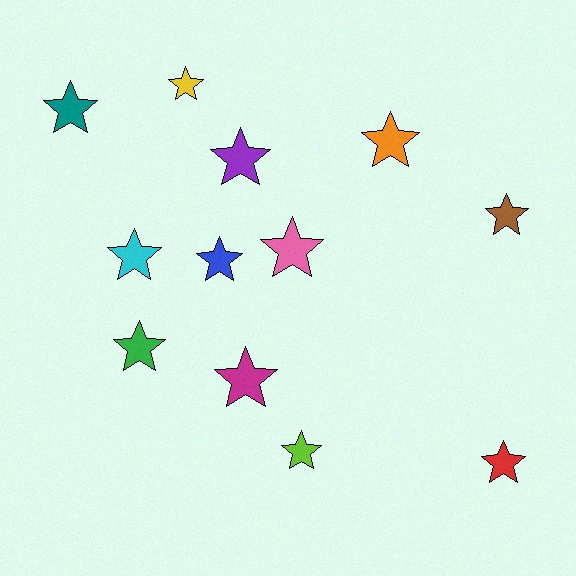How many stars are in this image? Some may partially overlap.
There are 12 stars.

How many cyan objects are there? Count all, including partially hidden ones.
There is 1 cyan object.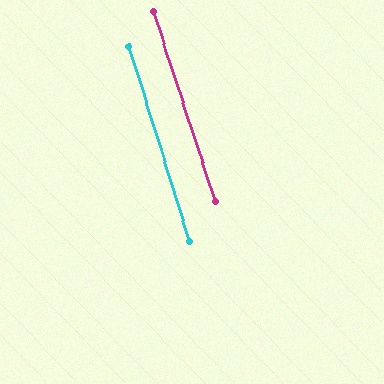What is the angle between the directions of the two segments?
Approximately 1 degree.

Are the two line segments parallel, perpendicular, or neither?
Parallel — their directions differ by only 0.6°.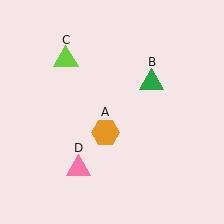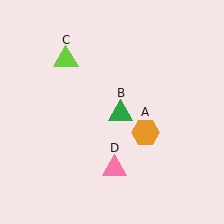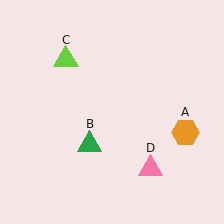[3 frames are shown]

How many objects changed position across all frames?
3 objects changed position: orange hexagon (object A), green triangle (object B), pink triangle (object D).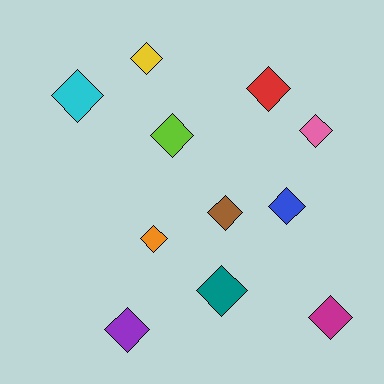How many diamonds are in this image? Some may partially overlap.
There are 11 diamonds.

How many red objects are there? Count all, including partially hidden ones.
There is 1 red object.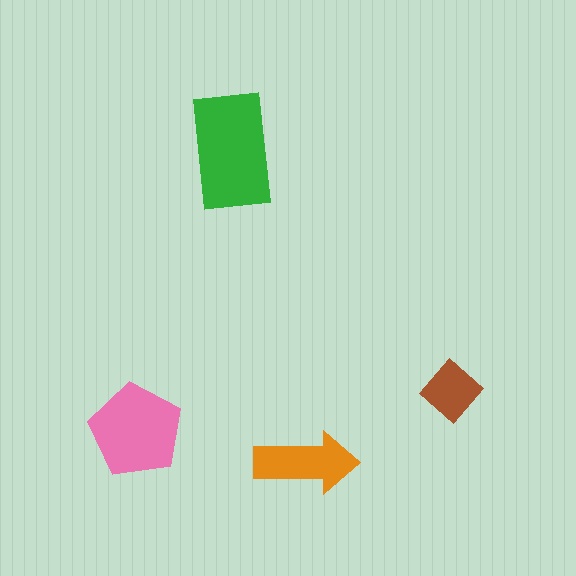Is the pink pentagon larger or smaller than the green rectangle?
Smaller.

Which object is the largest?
The green rectangle.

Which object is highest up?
The green rectangle is topmost.